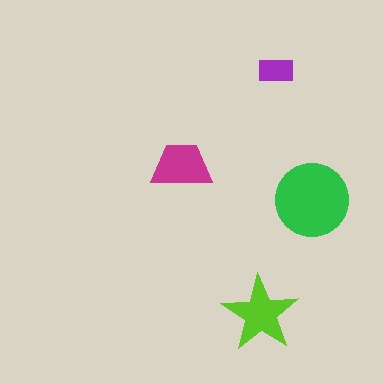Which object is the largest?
The green circle.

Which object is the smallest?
The purple rectangle.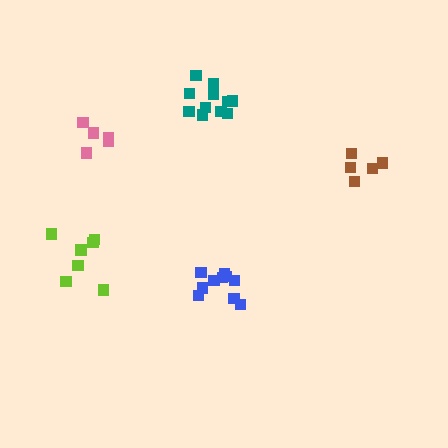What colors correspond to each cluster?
The clusters are colored: brown, teal, blue, lime, pink.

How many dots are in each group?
Group 1: 5 dots, Group 2: 11 dots, Group 3: 10 dots, Group 4: 7 dots, Group 5: 5 dots (38 total).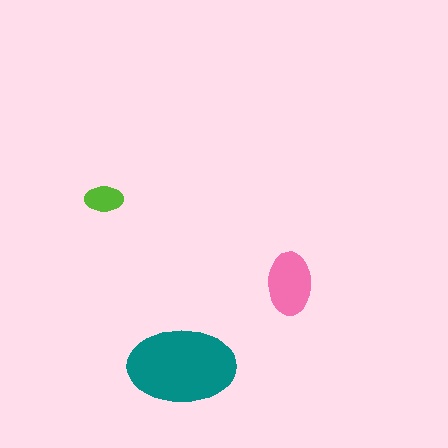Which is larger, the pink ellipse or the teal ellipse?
The teal one.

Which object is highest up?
The lime ellipse is topmost.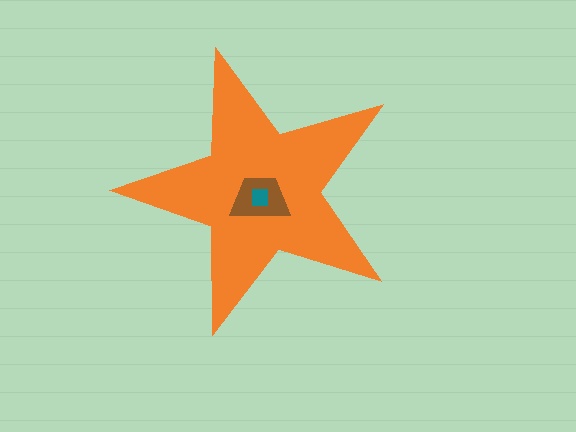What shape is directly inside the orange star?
The brown trapezoid.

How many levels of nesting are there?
3.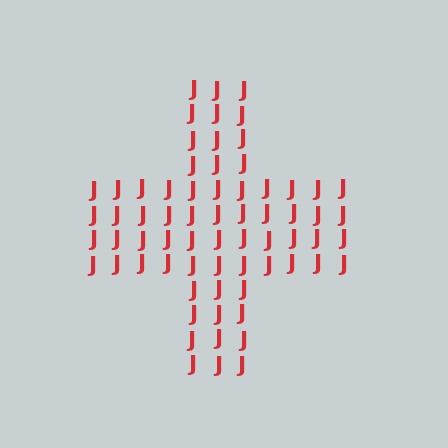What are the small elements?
The small elements are letter J's.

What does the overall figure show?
The overall figure shows a cross.